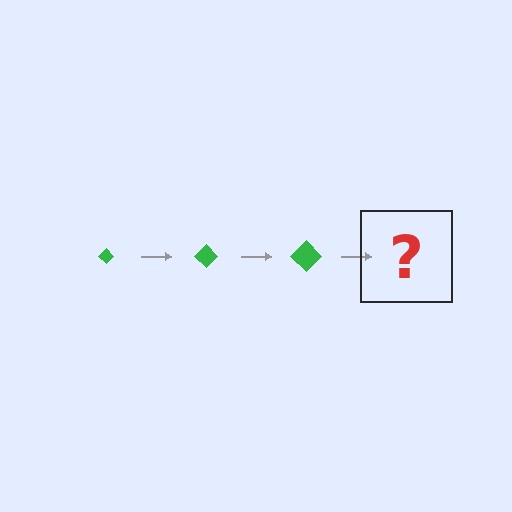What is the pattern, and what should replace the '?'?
The pattern is that the diamond gets progressively larger each step. The '?' should be a green diamond, larger than the previous one.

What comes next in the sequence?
The next element should be a green diamond, larger than the previous one.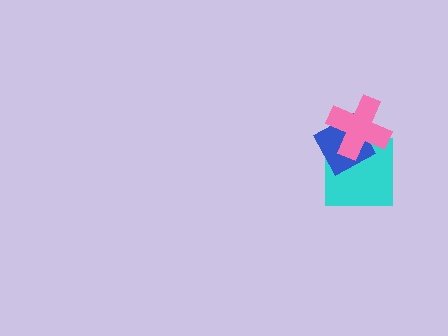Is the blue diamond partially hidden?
Yes, it is partially covered by another shape.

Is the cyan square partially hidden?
Yes, it is partially covered by another shape.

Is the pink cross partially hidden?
No, no other shape covers it.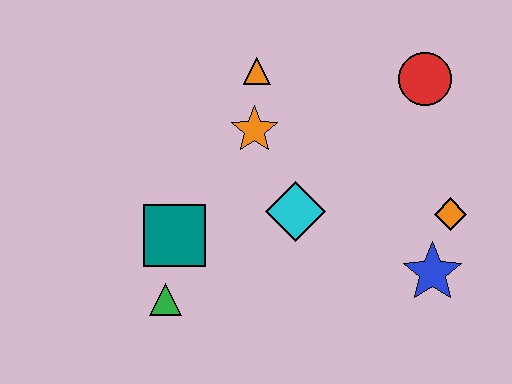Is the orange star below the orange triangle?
Yes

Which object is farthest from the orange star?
The blue star is farthest from the orange star.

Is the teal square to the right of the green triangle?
Yes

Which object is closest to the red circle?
The orange diamond is closest to the red circle.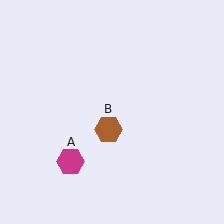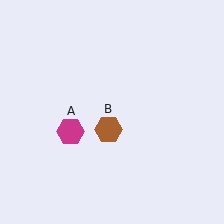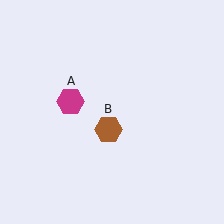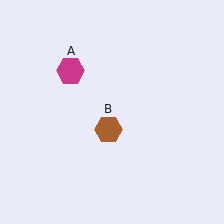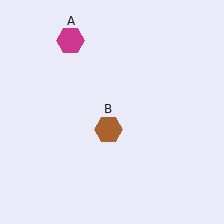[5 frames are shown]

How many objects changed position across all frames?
1 object changed position: magenta hexagon (object A).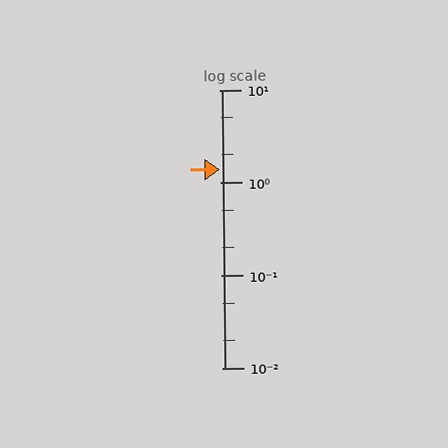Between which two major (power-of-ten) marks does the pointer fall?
The pointer is between 1 and 10.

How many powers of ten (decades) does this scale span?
The scale spans 3 decades, from 0.01 to 10.